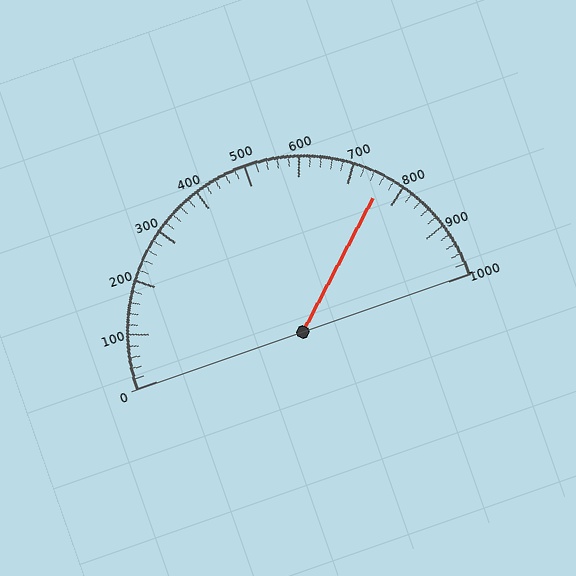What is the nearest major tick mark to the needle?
The nearest major tick mark is 800.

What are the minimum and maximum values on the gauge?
The gauge ranges from 0 to 1000.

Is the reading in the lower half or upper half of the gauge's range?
The reading is in the upper half of the range (0 to 1000).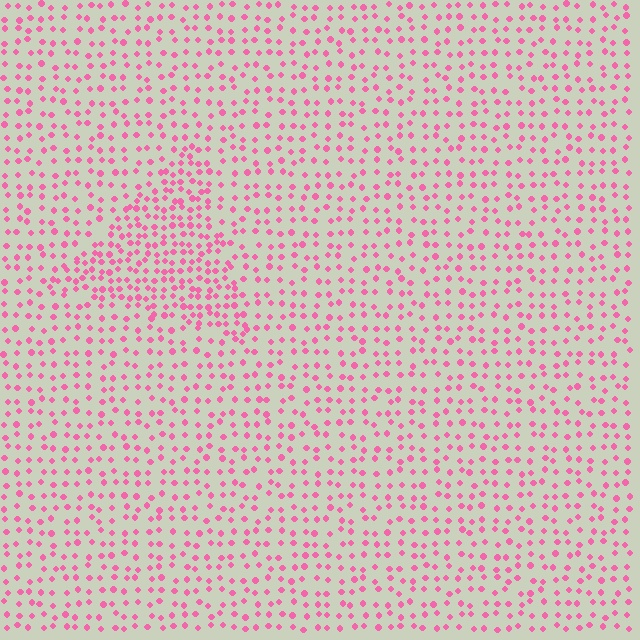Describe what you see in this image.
The image contains small pink elements arranged at two different densities. A triangle-shaped region is visible where the elements are more densely packed than the surrounding area.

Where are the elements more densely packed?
The elements are more densely packed inside the triangle boundary.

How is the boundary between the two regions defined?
The boundary is defined by a change in element density (approximately 1.8x ratio). All elements are the same color, size, and shape.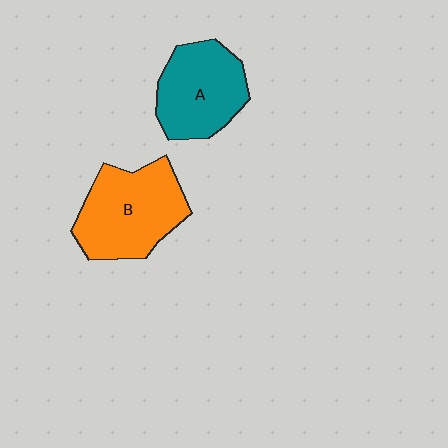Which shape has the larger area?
Shape B (orange).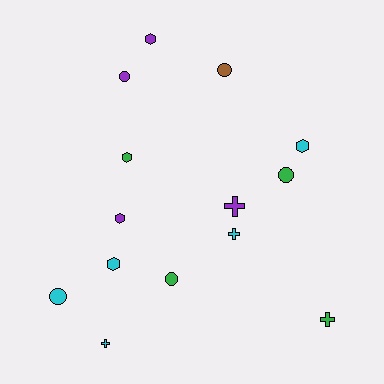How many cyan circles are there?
There is 1 cyan circle.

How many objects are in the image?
There are 14 objects.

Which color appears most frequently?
Cyan, with 5 objects.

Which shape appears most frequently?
Circle, with 5 objects.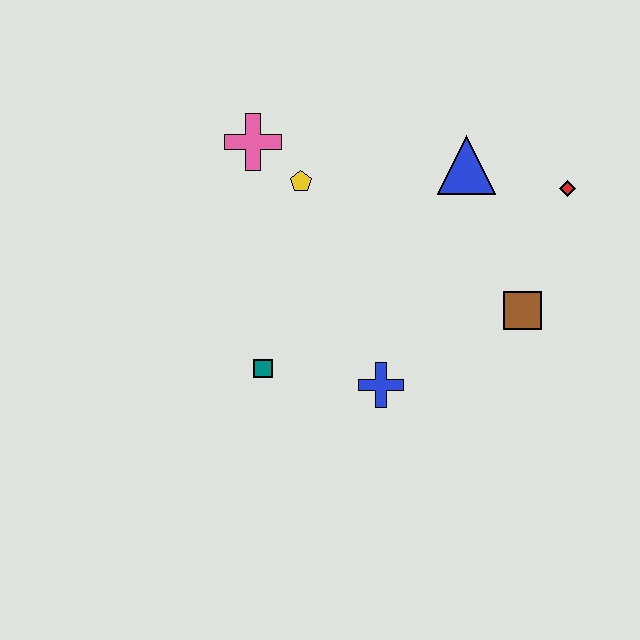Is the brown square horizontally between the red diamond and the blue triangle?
Yes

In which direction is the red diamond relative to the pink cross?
The red diamond is to the right of the pink cross.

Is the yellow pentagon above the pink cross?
No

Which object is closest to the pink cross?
The yellow pentagon is closest to the pink cross.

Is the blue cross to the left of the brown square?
Yes